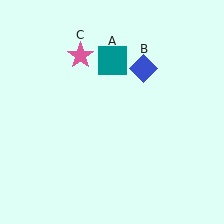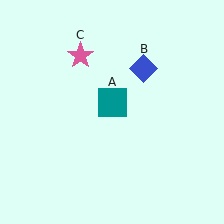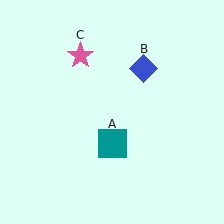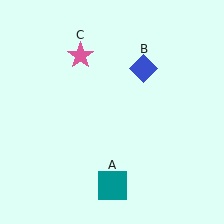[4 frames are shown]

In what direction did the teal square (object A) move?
The teal square (object A) moved down.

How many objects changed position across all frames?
1 object changed position: teal square (object A).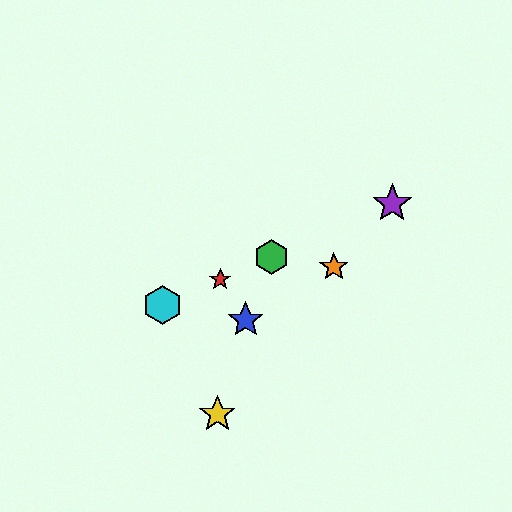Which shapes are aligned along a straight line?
The red star, the green hexagon, the purple star, the cyan hexagon are aligned along a straight line.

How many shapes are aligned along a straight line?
4 shapes (the red star, the green hexagon, the purple star, the cyan hexagon) are aligned along a straight line.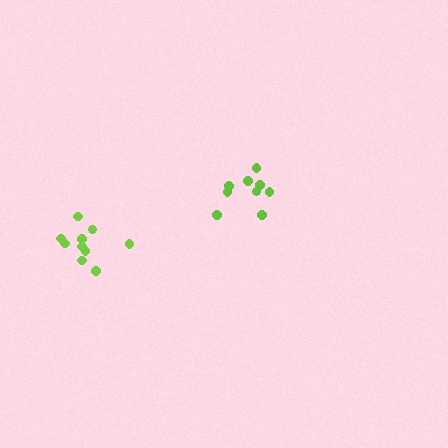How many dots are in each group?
Group 1: 9 dots, Group 2: 10 dots (19 total).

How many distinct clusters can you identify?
There are 2 distinct clusters.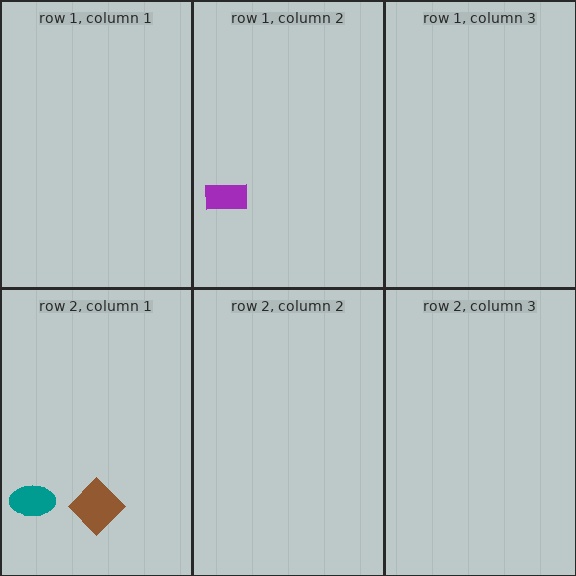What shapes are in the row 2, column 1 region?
The teal ellipse, the brown diamond.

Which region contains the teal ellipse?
The row 2, column 1 region.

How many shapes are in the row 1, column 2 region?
1.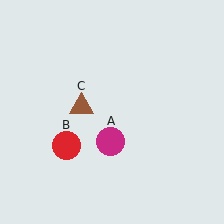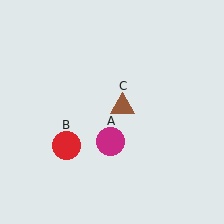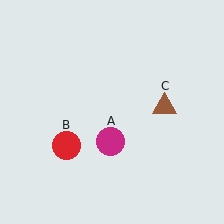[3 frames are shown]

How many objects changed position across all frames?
1 object changed position: brown triangle (object C).